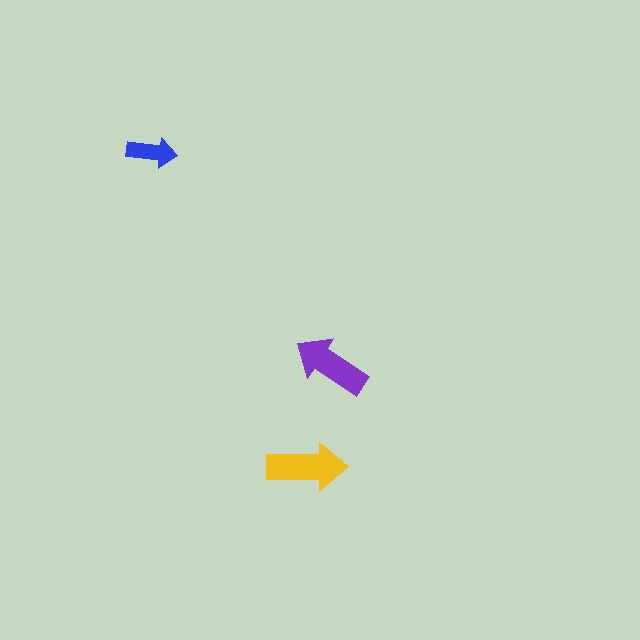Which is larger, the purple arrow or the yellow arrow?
The yellow one.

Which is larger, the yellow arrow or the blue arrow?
The yellow one.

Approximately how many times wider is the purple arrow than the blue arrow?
About 1.5 times wider.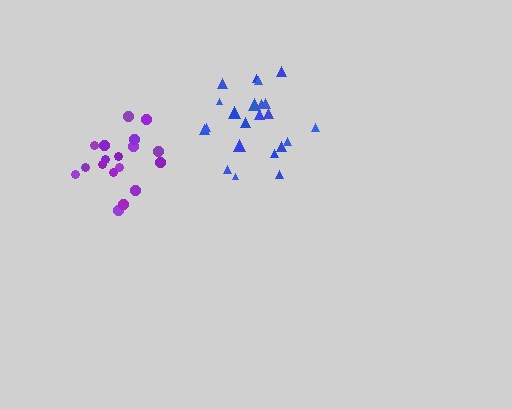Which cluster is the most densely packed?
Purple.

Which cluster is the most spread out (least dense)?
Blue.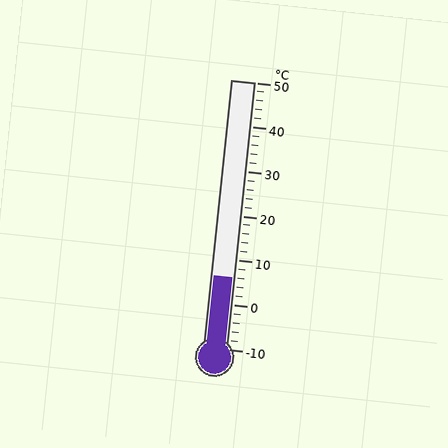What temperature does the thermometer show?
The thermometer shows approximately 6°C.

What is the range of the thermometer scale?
The thermometer scale ranges from -10°C to 50°C.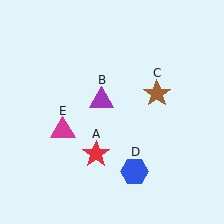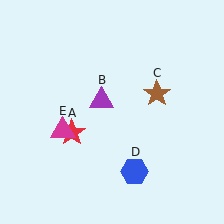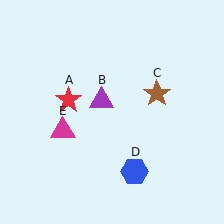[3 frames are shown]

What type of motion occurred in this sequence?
The red star (object A) rotated clockwise around the center of the scene.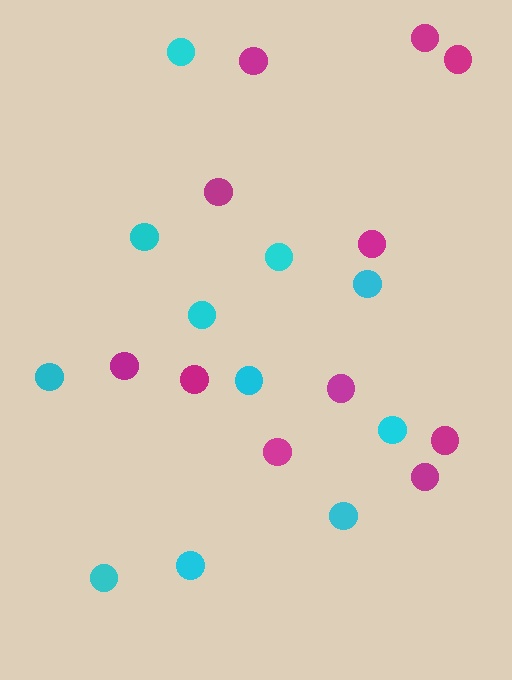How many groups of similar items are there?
There are 2 groups: one group of cyan circles (11) and one group of magenta circles (11).